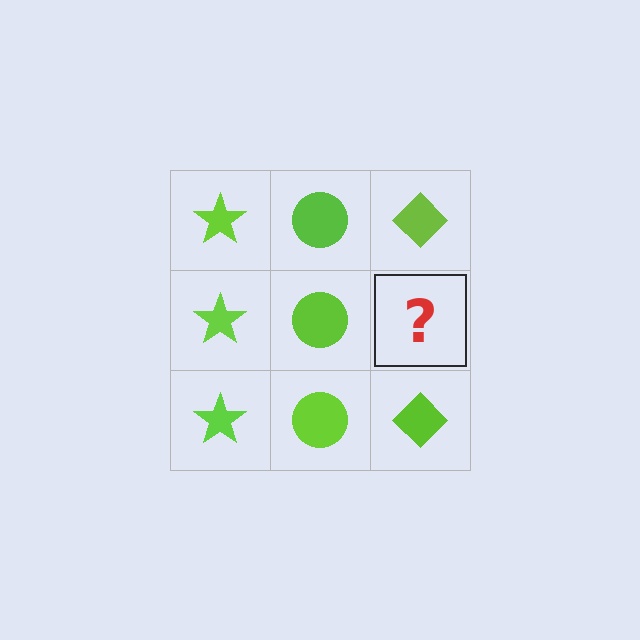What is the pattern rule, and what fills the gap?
The rule is that each column has a consistent shape. The gap should be filled with a lime diamond.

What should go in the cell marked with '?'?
The missing cell should contain a lime diamond.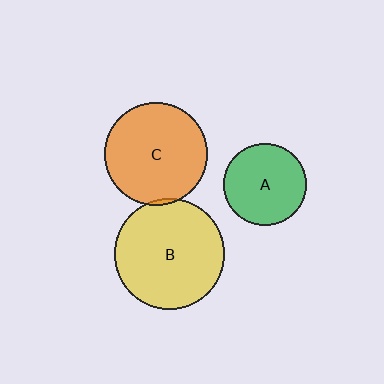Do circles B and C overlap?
Yes.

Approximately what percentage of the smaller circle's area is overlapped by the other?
Approximately 5%.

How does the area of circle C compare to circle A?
Approximately 1.6 times.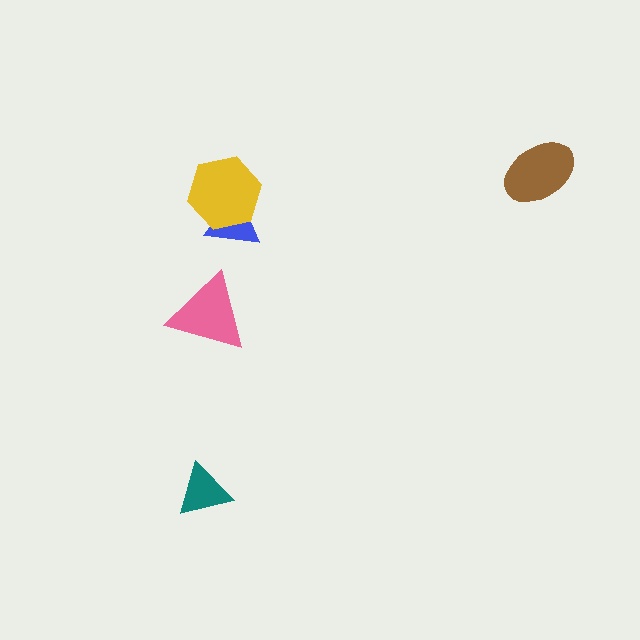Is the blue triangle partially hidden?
Yes, it is partially covered by another shape.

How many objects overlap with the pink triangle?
0 objects overlap with the pink triangle.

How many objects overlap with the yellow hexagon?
1 object overlaps with the yellow hexagon.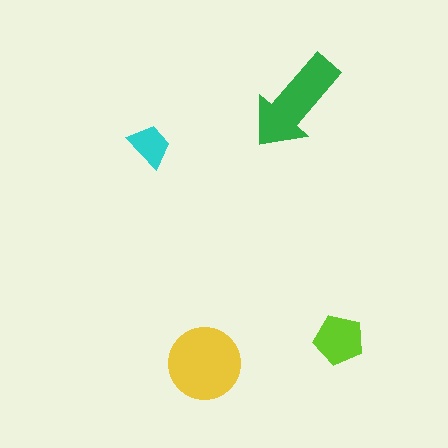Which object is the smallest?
The cyan trapezoid.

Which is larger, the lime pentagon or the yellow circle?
The yellow circle.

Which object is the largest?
The yellow circle.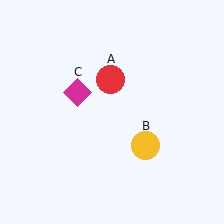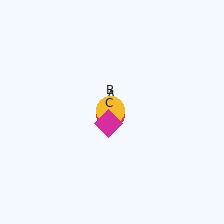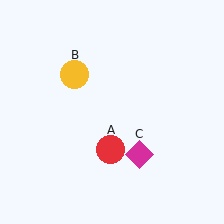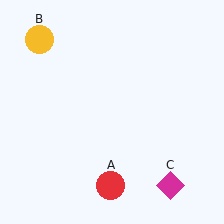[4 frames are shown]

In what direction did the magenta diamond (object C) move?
The magenta diamond (object C) moved down and to the right.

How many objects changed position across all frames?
3 objects changed position: red circle (object A), yellow circle (object B), magenta diamond (object C).